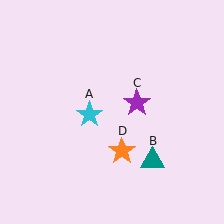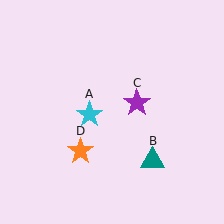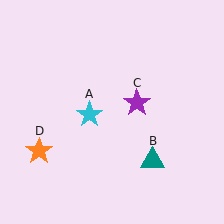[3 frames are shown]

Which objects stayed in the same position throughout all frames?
Cyan star (object A) and teal triangle (object B) and purple star (object C) remained stationary.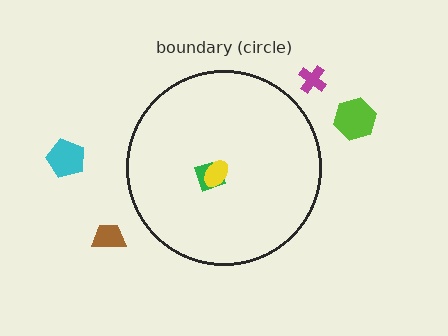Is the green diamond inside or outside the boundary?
Inside.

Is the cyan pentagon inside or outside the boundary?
Outside.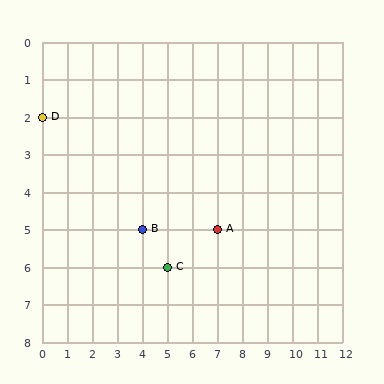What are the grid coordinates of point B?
Point B is at grid coordinates (4, 5).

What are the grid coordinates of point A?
Point A is at grid coordinates (7, 5).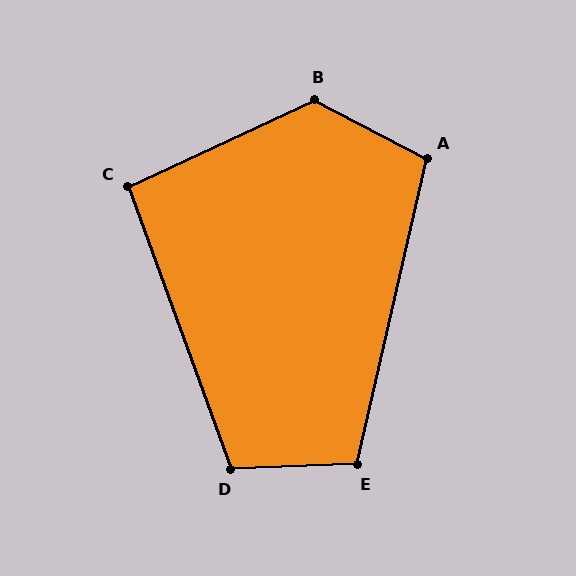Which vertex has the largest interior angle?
B, at approximately 128 degrees.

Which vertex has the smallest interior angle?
C, at approximately 95 degrees.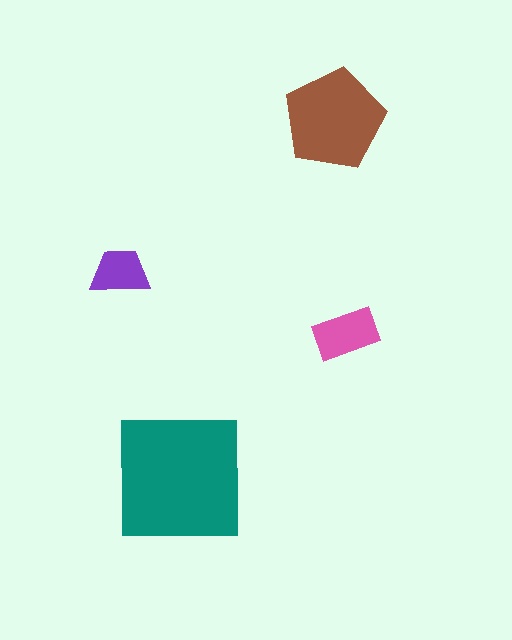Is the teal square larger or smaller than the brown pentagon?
Larger.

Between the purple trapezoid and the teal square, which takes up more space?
The teal square.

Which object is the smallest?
The purple trapezoid.